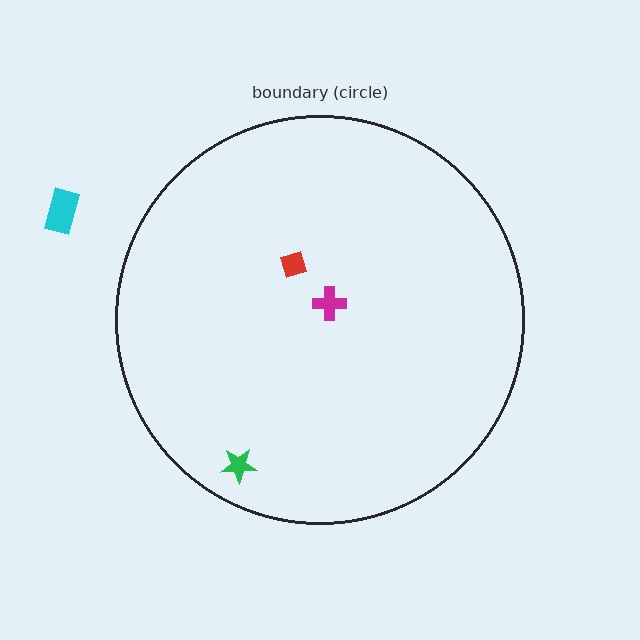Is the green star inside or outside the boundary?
Inside.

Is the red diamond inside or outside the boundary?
Inside.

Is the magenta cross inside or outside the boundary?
Inside.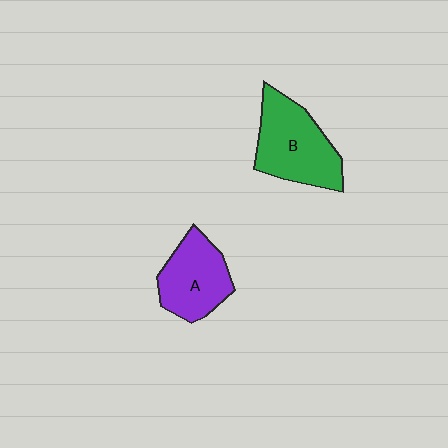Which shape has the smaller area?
Shape A (purple).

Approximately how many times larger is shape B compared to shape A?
Approximately 1.2 times.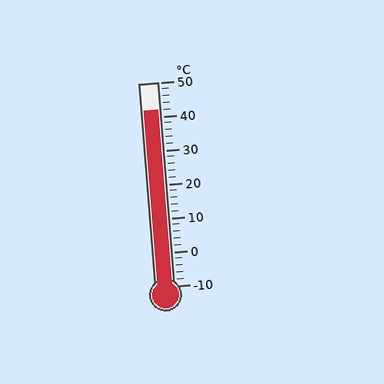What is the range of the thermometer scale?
The thermometer scale ranges from -10°C to 50°C.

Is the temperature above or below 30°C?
The temperature is above 30°C.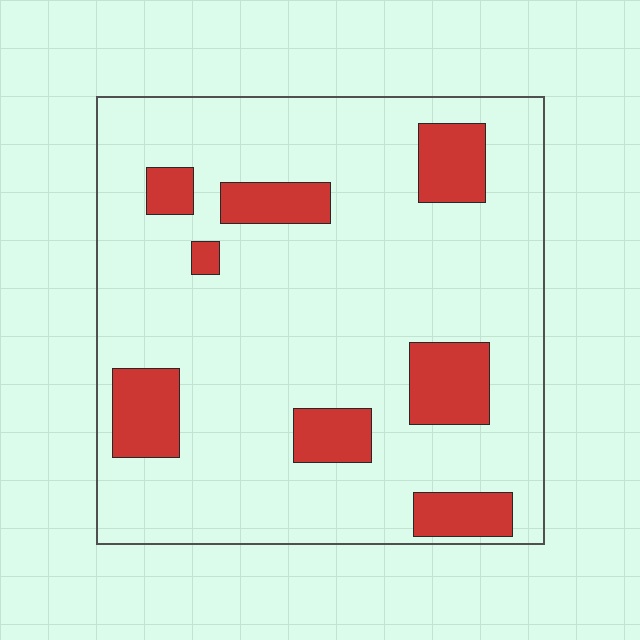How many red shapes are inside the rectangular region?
8.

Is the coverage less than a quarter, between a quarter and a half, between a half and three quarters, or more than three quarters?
Less than a quarter.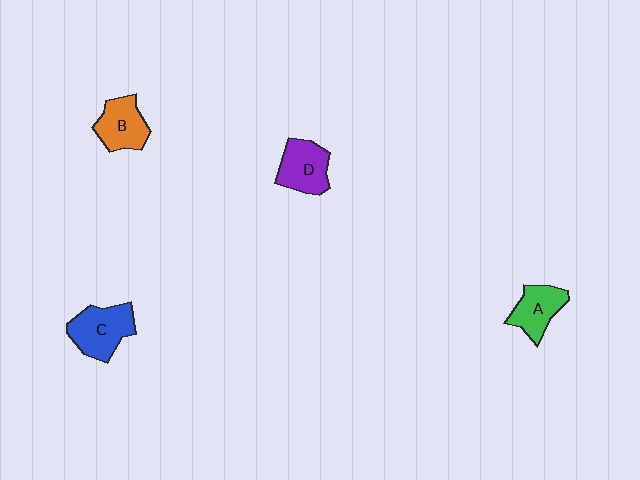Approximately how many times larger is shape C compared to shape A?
Approximately 1.3 times.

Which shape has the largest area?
Shape C (blue).